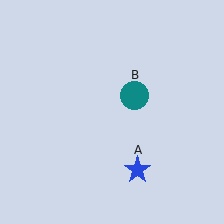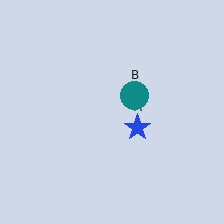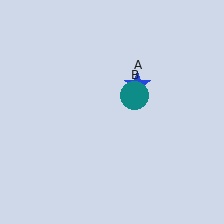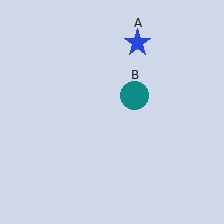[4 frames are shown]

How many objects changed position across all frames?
1 object changed position: blue star (object A).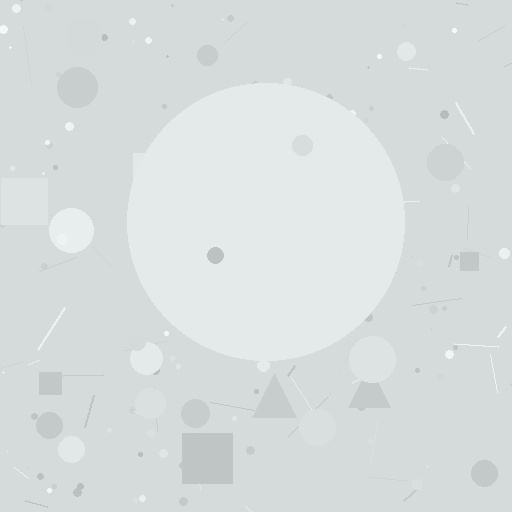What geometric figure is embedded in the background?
A circle is embedded in the background.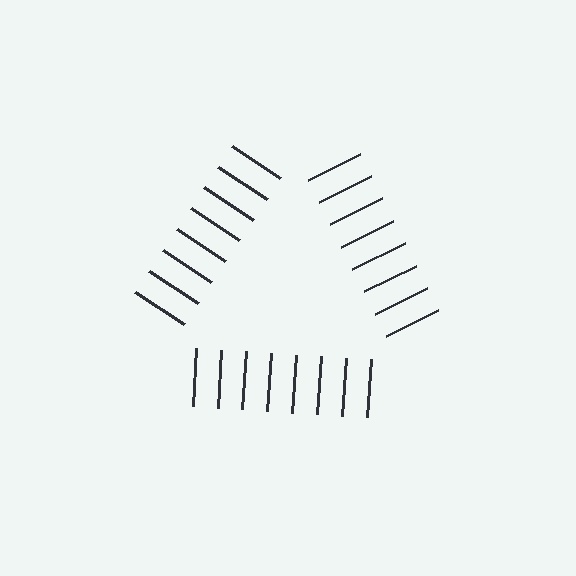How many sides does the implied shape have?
3 sides — the line-ends trace a triangle.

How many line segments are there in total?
24 — 8 along each of the 3 edges.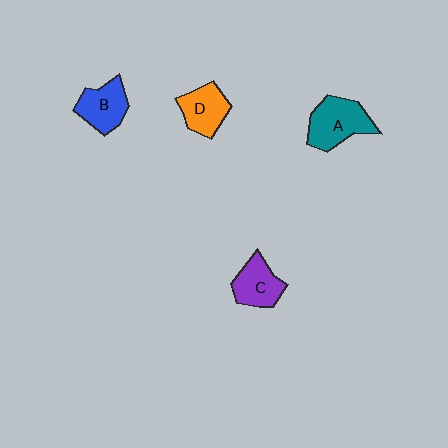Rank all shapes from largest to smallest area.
From largest to smallest: A (teal), B (blue), D (orange), C (purple).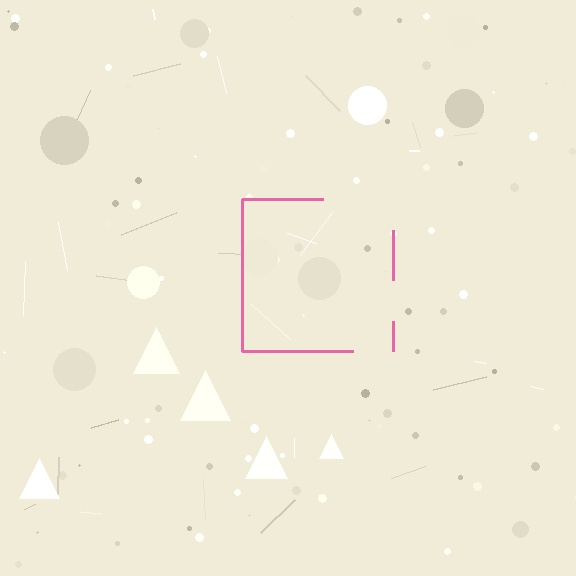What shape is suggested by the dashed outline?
The dashed outline suggests a square.